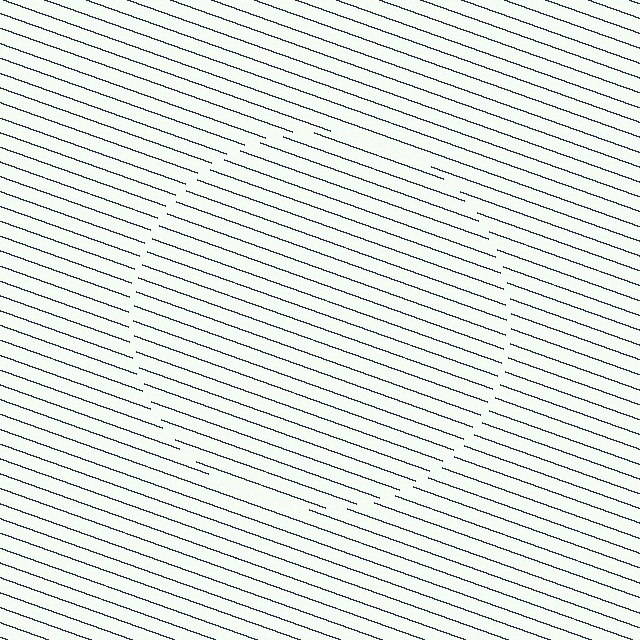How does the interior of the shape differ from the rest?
The interior of the shape contains the same grating, shifted by half a period — the contour is defined by the phase discontinuity where line-ends from the inner and outer gratings abut.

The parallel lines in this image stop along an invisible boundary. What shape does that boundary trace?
An illusory circle. The interior of the shape contains the same grating, shifted by half a period — the contour is defined by the phase discontinuity where line-ends from the inner and outer gratings abut.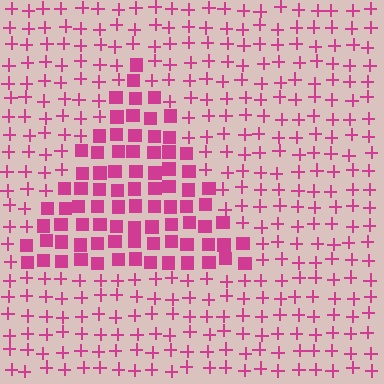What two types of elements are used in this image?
The image uses squares inside the triangle region and plus signs outside it.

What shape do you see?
I see a triangle.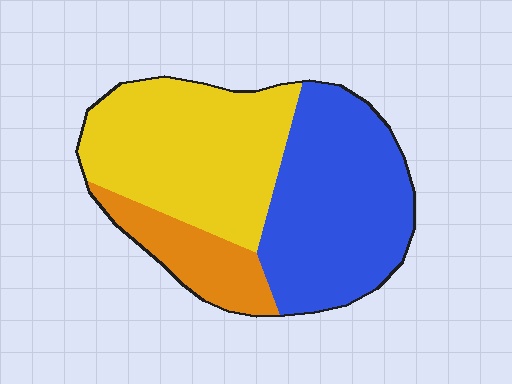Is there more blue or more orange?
Blue.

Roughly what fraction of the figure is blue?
Blue takes up about two fifths (2/5) of the figure.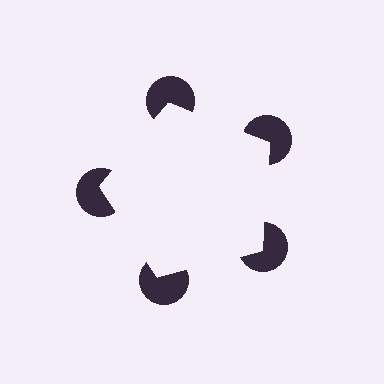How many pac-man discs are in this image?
There are 5 — one at each vertex of the illusory pentagon.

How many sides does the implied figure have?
5 sides.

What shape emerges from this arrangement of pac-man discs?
An illusory pentagon — its edges are inferred from the aligned wedge cuts in the pac-man discs, not physically drawn.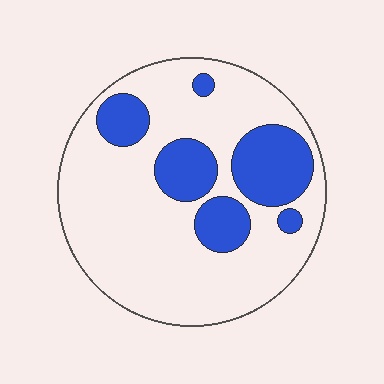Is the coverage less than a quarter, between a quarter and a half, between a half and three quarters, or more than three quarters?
Between a quarter and a half.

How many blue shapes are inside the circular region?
6.